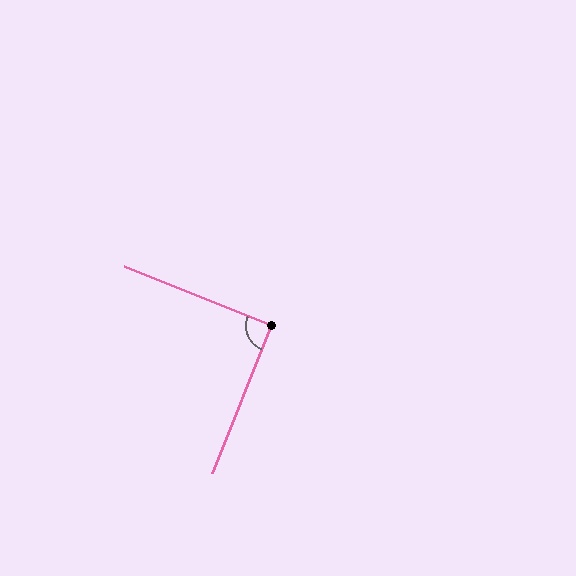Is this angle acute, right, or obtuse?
It is approximately a right angle.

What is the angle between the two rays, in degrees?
Approximately 91 degrees.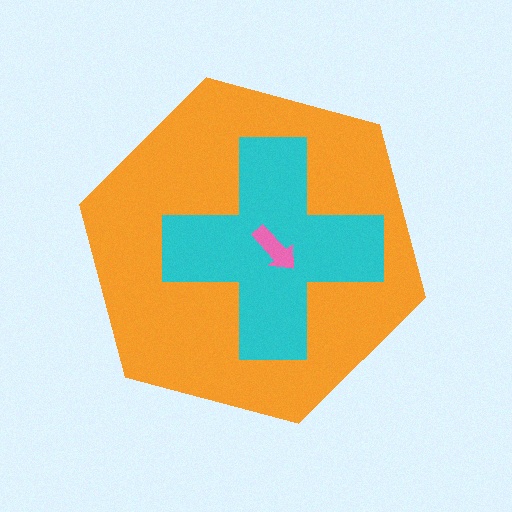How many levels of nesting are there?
3.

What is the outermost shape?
The orange hexagon.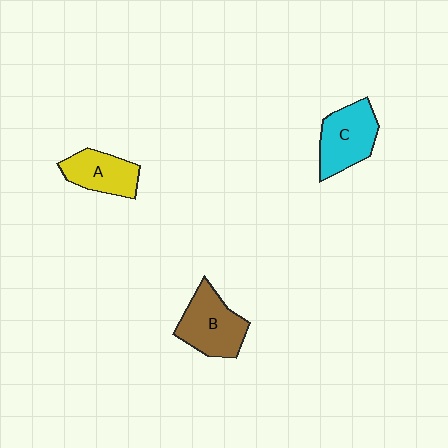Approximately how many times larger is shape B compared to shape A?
Approximately 1.3 times.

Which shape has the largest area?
Shape B (brown).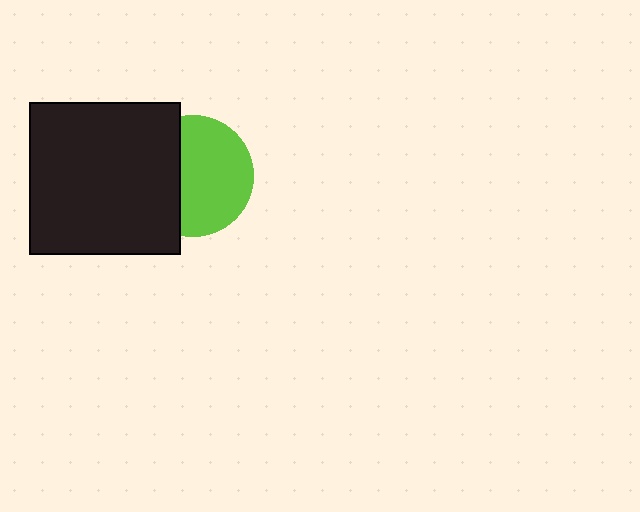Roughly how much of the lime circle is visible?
About half of it is visible (roughly 62%).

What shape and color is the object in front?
The object in front is a black square.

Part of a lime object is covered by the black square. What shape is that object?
It is a circle.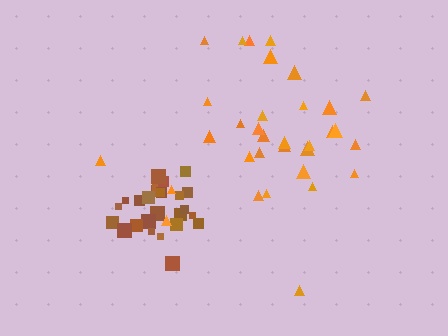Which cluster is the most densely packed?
Brown.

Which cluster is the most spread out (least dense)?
Orange.